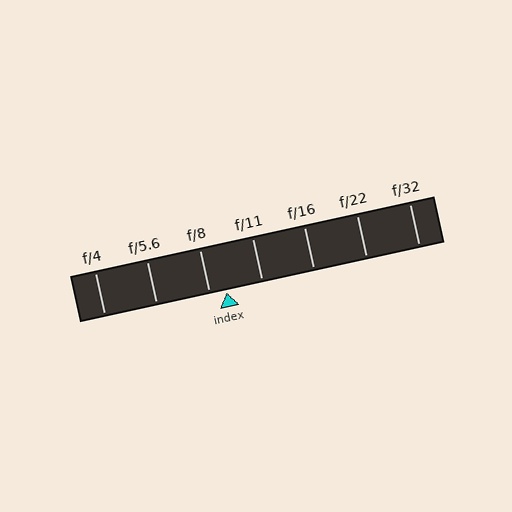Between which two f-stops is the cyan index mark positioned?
The index mark is between f/8 and f/11.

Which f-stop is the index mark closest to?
The index mark is closest to f/8.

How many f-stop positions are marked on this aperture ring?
There are 7 f-stop positions marked.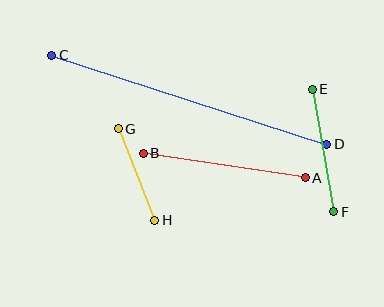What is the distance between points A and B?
The distance is approximately 164 pixels.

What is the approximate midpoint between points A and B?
The midpoint is at approximately (224, 166) pixels.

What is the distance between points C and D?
The distance is approximately 289 pixels.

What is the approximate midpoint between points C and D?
The midpoint is at approximately (189, 100) pixels.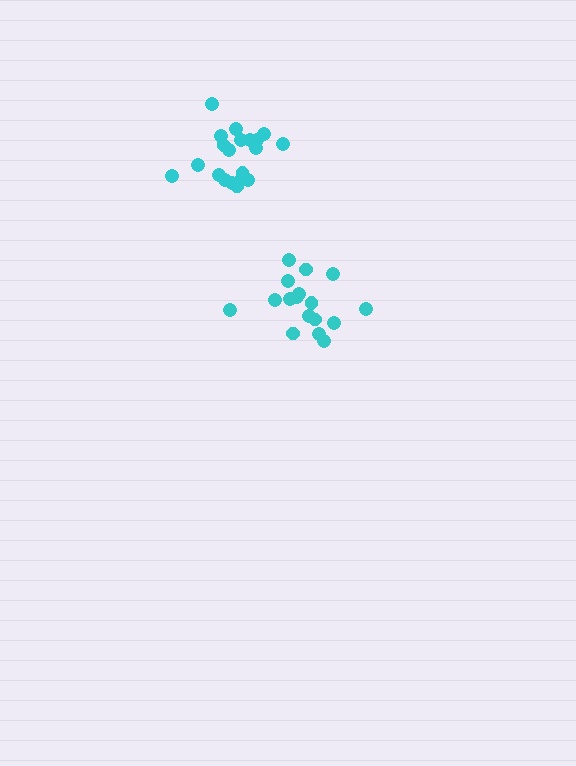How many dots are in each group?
Group 1: 21 dots, Group 2: 17 dots (38 total).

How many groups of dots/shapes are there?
There are 2 groups.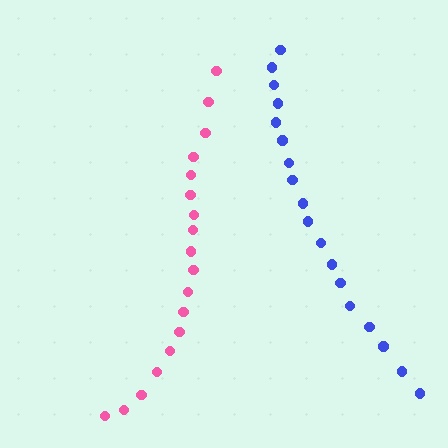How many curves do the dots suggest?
There are 2 distinct paths.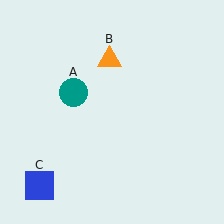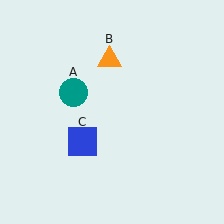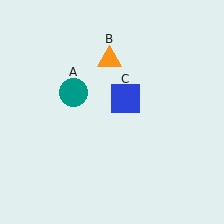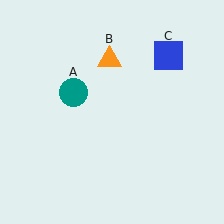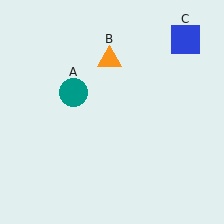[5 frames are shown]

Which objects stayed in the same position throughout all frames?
Teal circle (object A) and orange triangle (object B) remained stationary.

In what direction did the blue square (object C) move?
The blue square (object C) moved up and to the right.